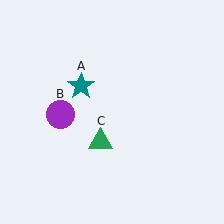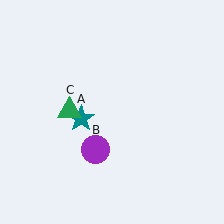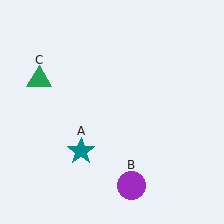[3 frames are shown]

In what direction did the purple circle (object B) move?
The purple circle (object B) moved down and to the right.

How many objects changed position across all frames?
3 objects changed position: teal star (object A), purple circle (object B), green triangle (object C).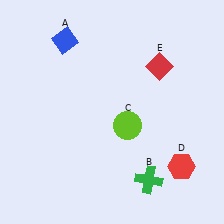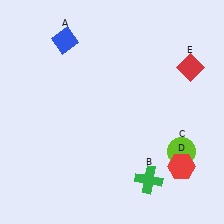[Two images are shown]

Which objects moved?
The objects that moved are: the lime circle (C), the red diamond (E).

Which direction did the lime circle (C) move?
The lime circle (C) moved right.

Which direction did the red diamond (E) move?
The red diamond (E) moved right.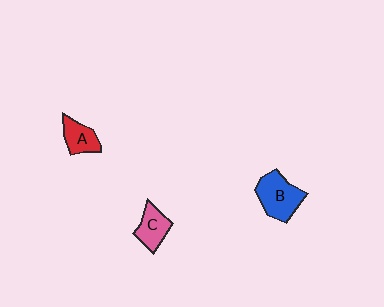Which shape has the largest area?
Shape B (blue).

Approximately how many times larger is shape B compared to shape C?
Approximately 1.5 times.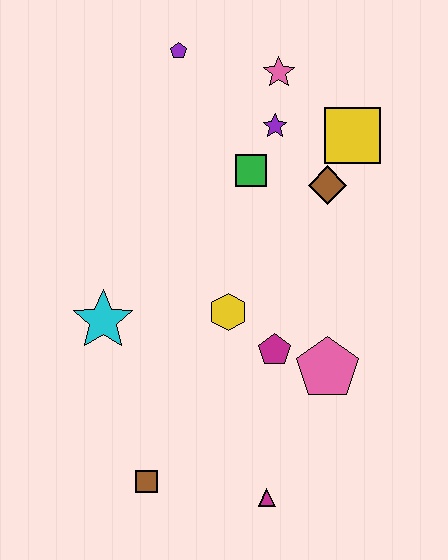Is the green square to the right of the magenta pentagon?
No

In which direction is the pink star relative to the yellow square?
The pink star is to the left of the yellow square.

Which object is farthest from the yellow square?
The brown square is farthest from the yellow square.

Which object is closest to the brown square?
The magenta triangle is closest to the brown square.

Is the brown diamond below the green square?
Yes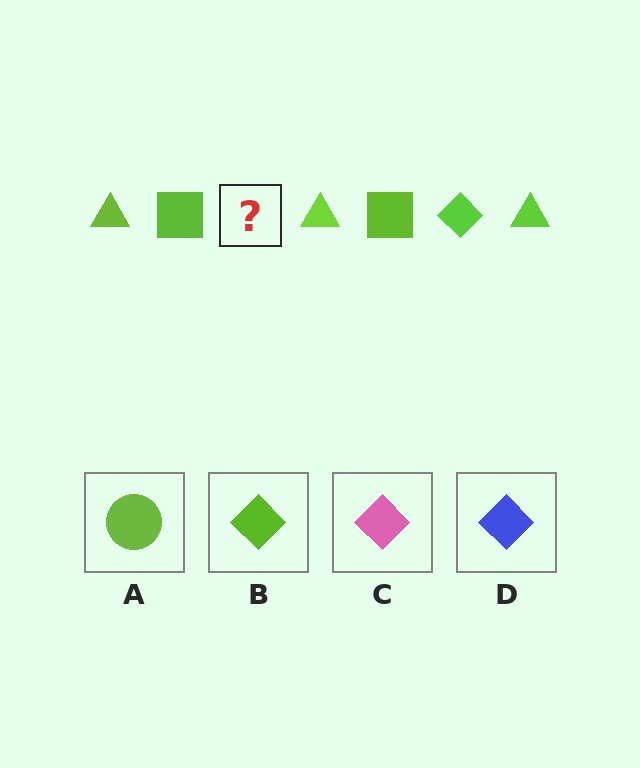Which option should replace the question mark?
Option B.